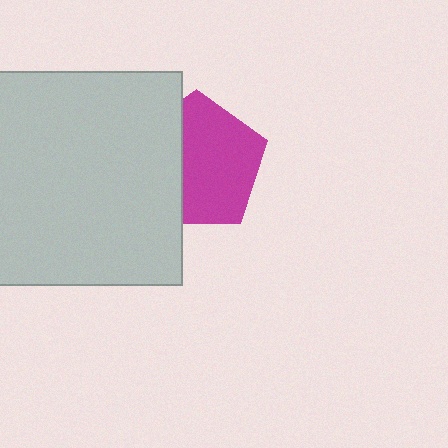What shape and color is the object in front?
The object in front is a light gray square.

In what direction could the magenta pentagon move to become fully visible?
The magenta pentagon could move right. That would shift it out from behind the light gray square entirely.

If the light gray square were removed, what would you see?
You would see the complete magenta pentagon.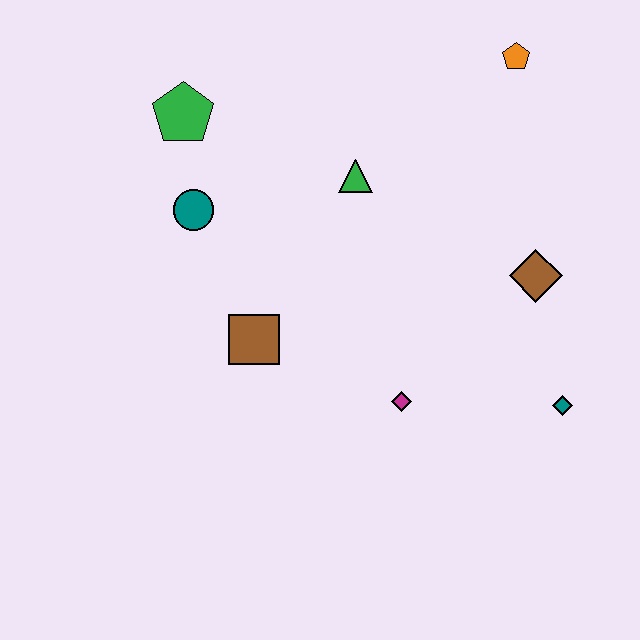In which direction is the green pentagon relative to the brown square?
The green pentagon is above the brown square.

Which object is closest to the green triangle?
The teal circle is closest to the green triangle.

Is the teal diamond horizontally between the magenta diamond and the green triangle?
No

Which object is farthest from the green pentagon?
The teal diamond is farthest from the green pentagon.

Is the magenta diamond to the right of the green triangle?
Yes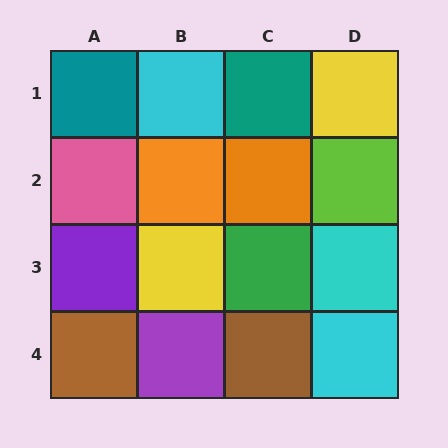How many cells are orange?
2 cells are orange.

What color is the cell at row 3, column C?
Green.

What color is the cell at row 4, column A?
Brown.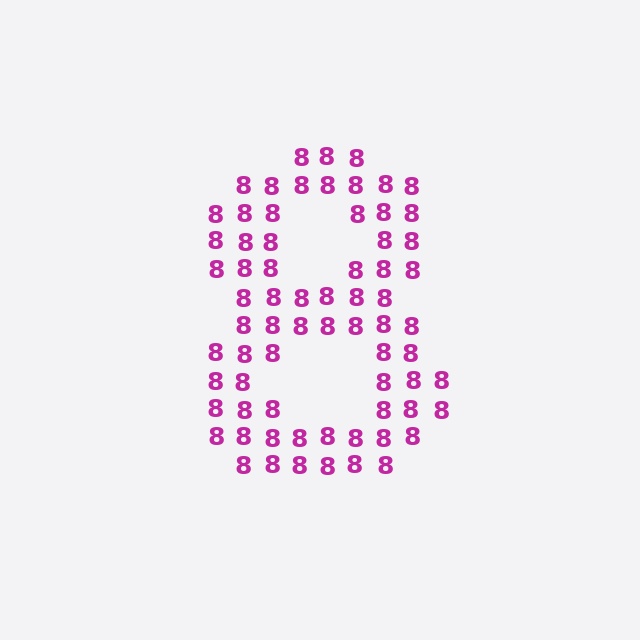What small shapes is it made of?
It is made of small digit 8's.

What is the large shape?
The large shape is the digit 8.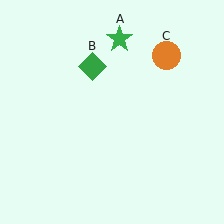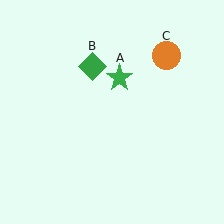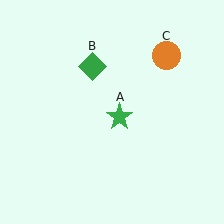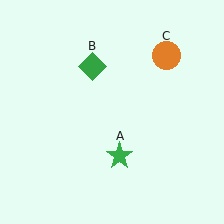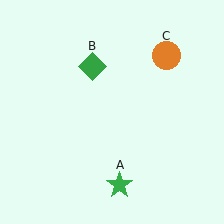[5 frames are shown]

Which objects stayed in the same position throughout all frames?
Green diamond (object B) and orange circle (object C) remained stationary.